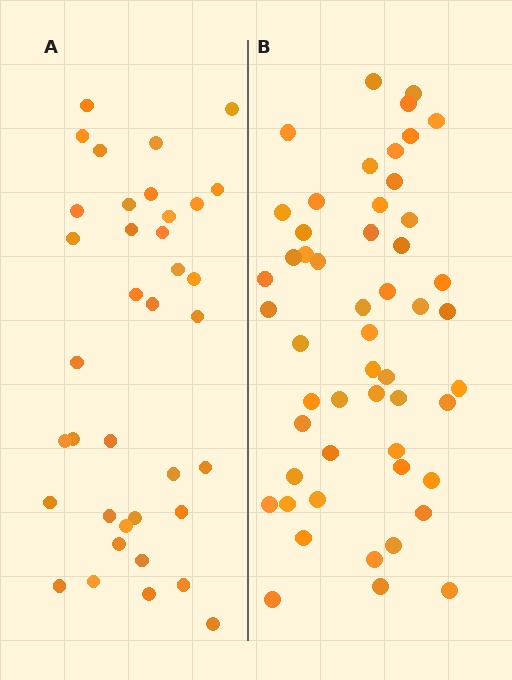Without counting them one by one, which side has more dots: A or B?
Region B (the right region) has more dots.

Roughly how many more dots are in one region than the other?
Region B has approximately 15 more dots than region A.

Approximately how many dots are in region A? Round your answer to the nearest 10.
About 40 dots. (The exact count is 37, which rounds to 40.)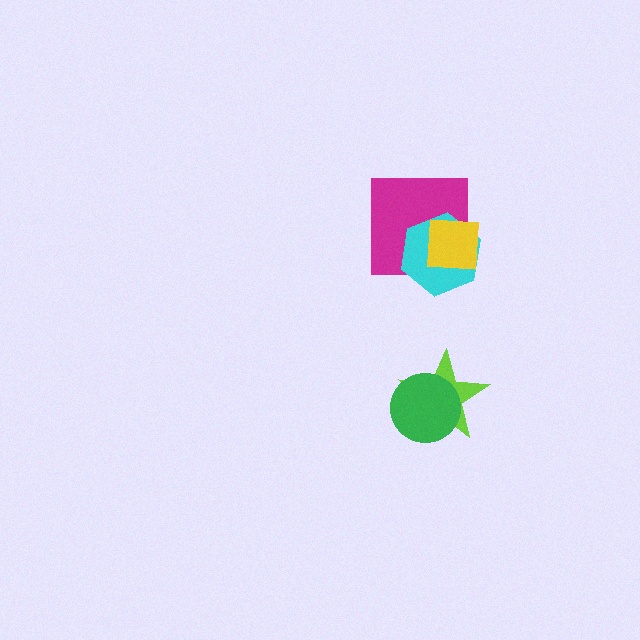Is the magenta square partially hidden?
Yes, it is partially covered by another shape.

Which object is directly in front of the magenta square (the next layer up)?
The cyan hexagon is directly in front of the magenta square.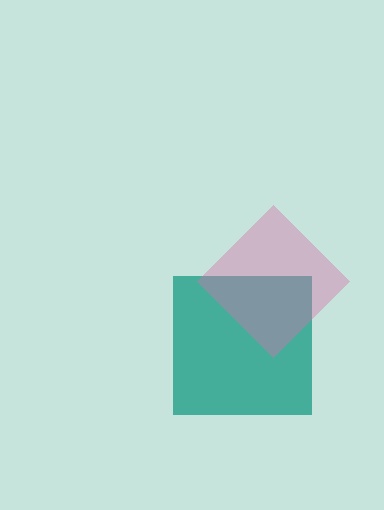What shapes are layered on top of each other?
The layered shapes are: a teal square, a pink diamond.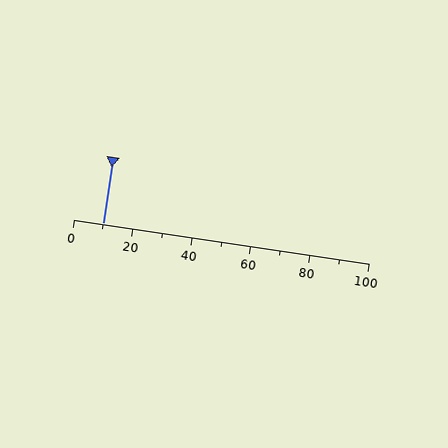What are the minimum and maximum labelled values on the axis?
The axis runs from 0 to 100.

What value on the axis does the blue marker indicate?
The marker indicates approximately 10.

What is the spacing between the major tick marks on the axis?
The major ticks are spaced 20 apart.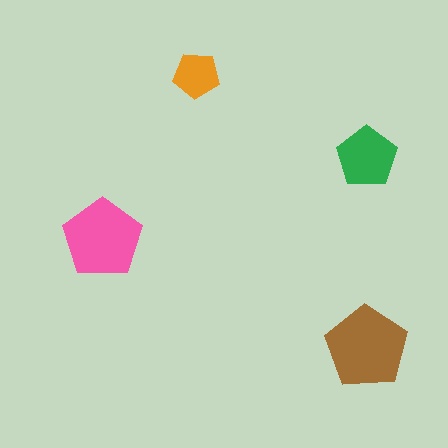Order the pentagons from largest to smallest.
the brown one, the pink one, the green one, the orange one.